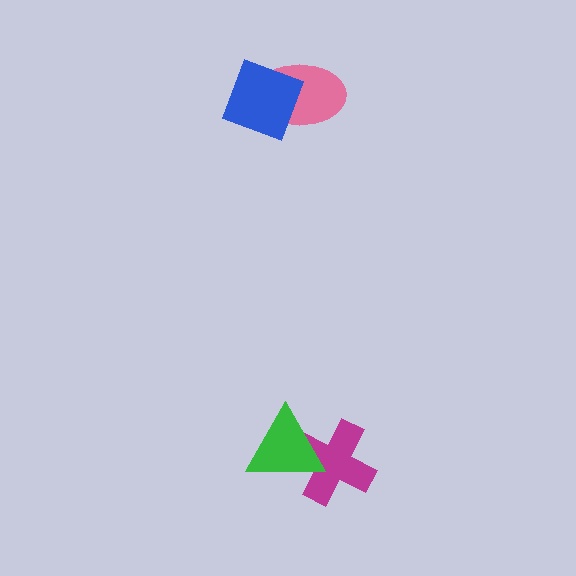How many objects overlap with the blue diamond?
1 object overlaps with the blue diamond.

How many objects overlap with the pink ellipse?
1 object overlaps with the pink ellipse.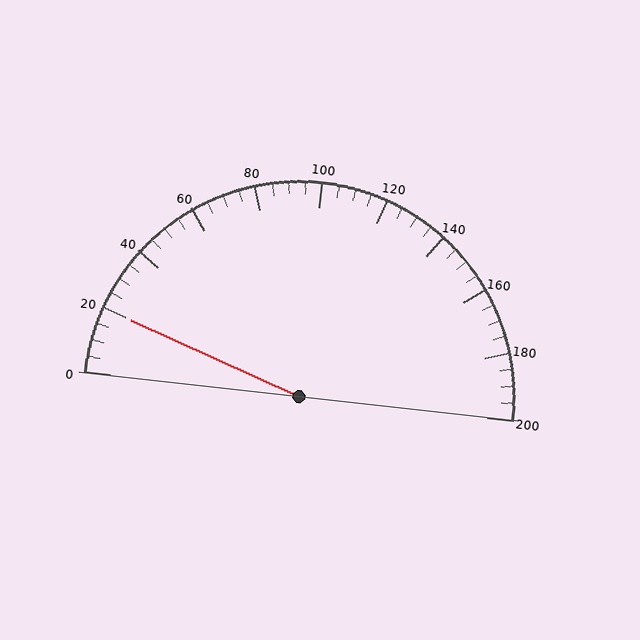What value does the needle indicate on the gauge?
The needle indicates approximately 20.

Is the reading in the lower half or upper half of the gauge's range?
The reading is in the lower half of the range (0 to 200).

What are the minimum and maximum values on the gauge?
The gauge ranges from 0 to 200.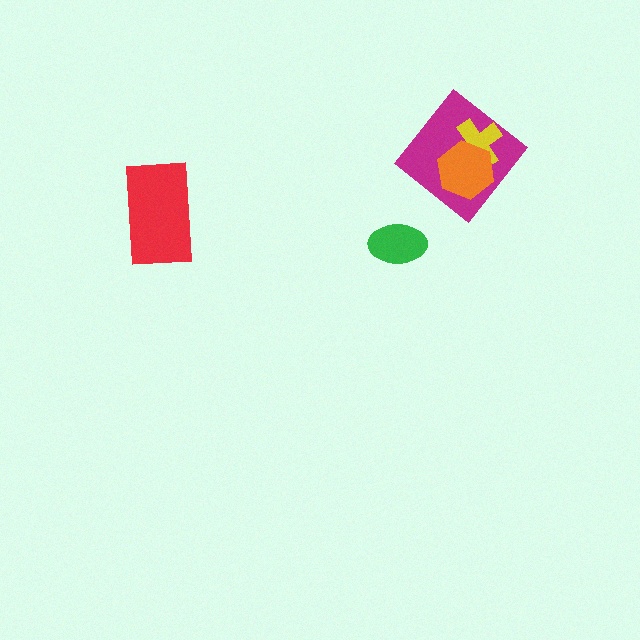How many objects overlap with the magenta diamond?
2 objects overlap with the magenta diamond.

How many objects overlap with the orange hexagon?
2 objects overlap with the orange hexagon.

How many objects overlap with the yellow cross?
2 objects overlap with the yellow cross.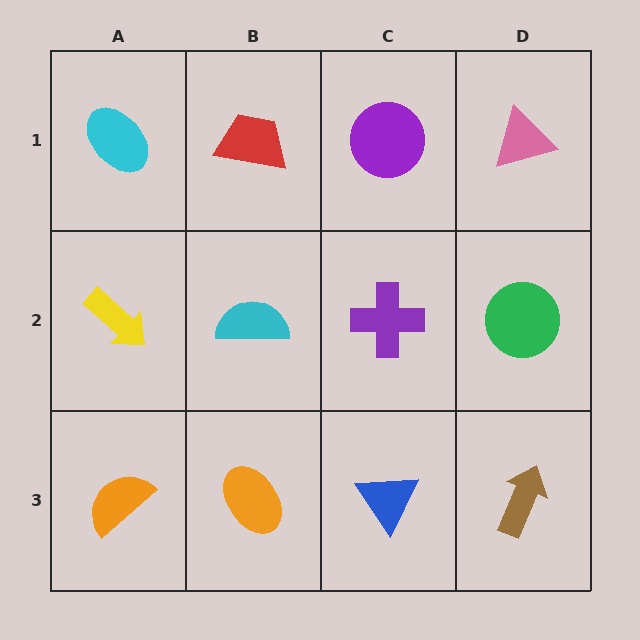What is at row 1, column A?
A cyan ellipse.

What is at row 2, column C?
A purple cross.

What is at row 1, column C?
A purple circle.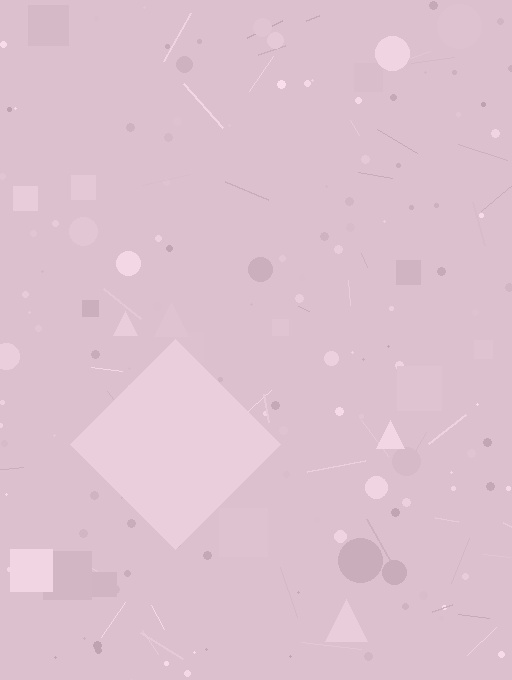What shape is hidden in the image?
A diamond is hidden in the image.